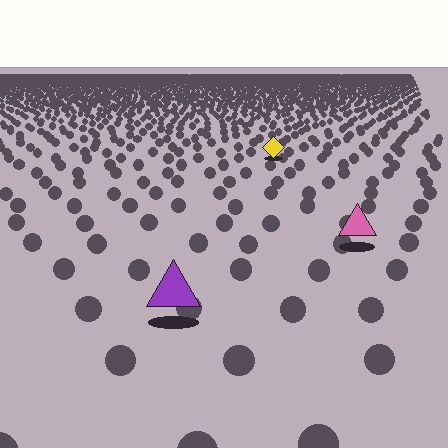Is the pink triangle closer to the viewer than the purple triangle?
No. The purple triangle is closer — you can tell from the texture gradient: the ground texture is coarser near it.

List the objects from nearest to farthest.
From nearest to farthest: the purple triangle, the pink triangle, the yellow diamond.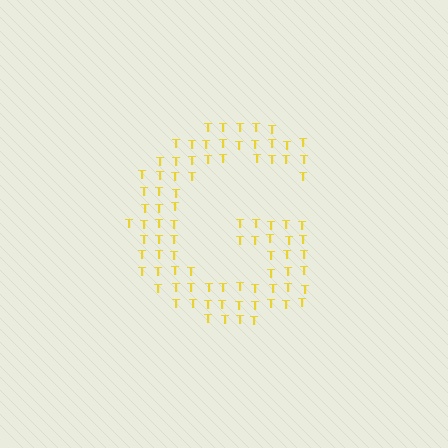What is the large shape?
The large shape is the letter G.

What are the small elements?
The small elements are letter T's.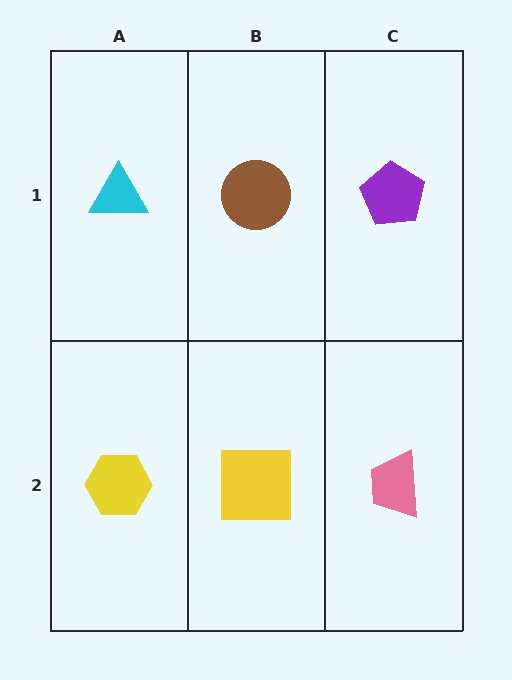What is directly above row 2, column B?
A brown circle.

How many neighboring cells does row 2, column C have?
2.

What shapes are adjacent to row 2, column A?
A cyan triangle (row 1, column A), a yellow square (row 2, column B).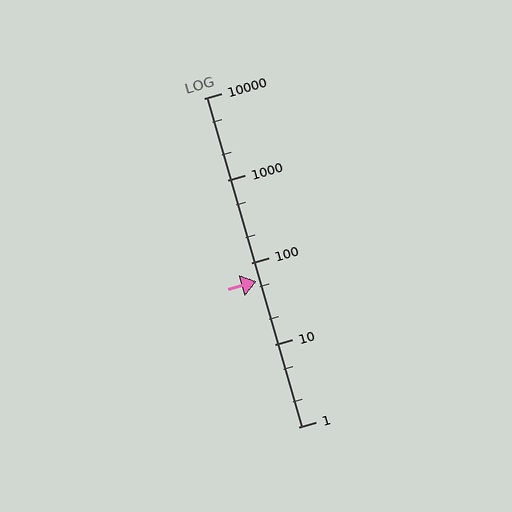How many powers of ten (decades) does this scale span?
The scale spans 4 decades, from 1 to 10000.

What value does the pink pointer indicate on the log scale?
The pointer indicates approximately 59.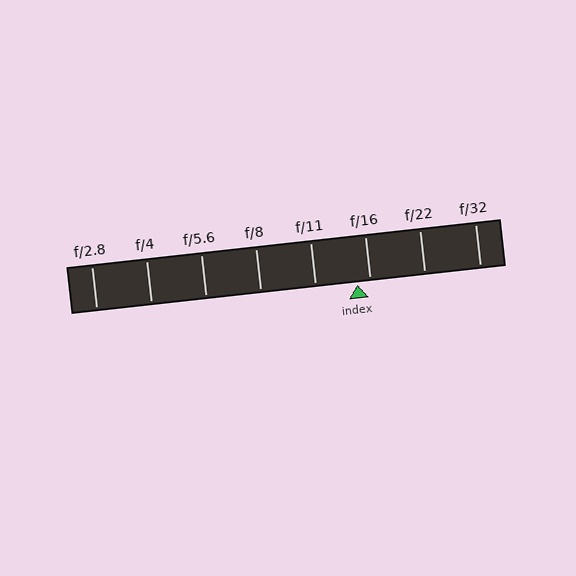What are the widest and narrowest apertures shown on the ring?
The widest aperture shown is f/2.8 and the narrowest is f/32.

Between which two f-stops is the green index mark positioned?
The index mark is between f/11 and f/16.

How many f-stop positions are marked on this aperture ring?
There are 8 f-stop positions marked.